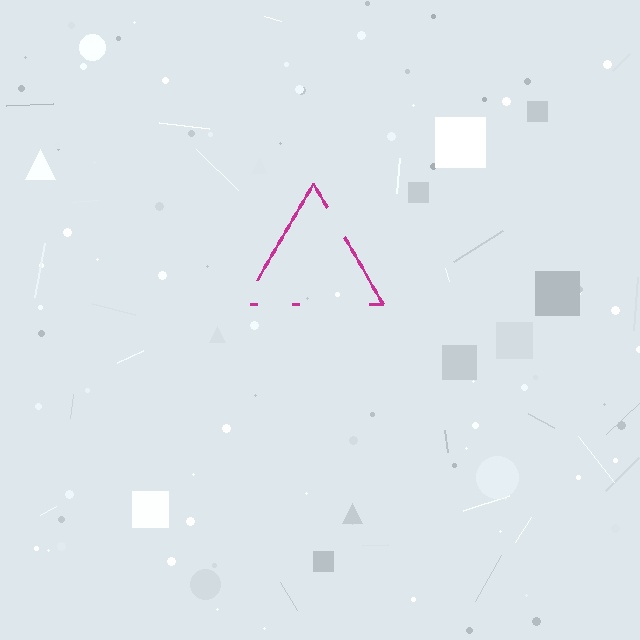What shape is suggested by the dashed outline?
The dashed outline suggests a triangle.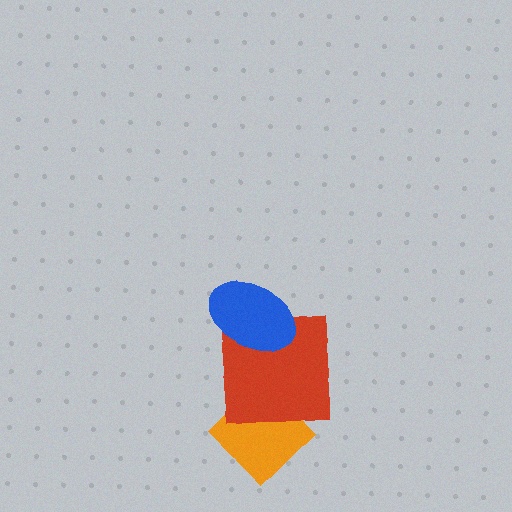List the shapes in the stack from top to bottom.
From top to bottom: the blue ellipse, the red square, the orange diamond.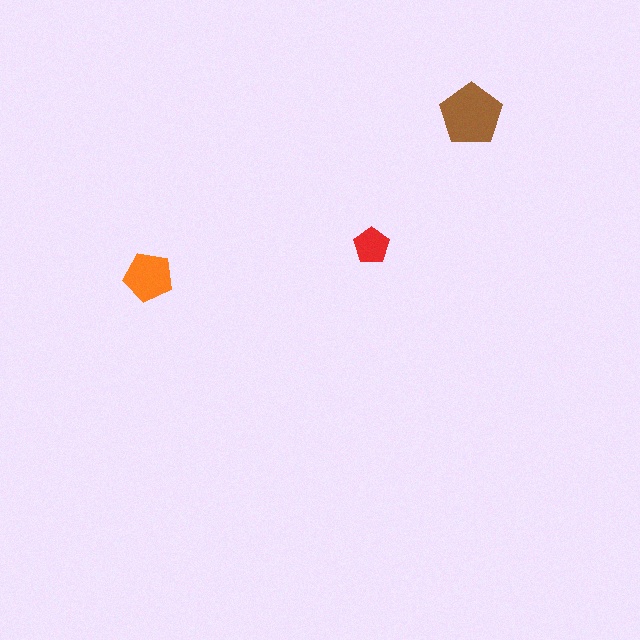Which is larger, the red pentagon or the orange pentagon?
The orange one.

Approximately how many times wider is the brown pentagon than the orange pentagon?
About 1.5 times wider.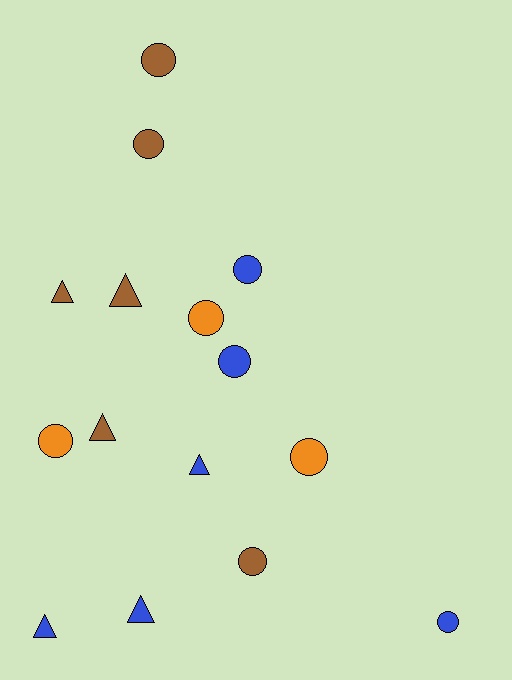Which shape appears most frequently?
Circle, with 9 objects.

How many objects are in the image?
There are 15 objects.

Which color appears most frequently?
Brown, with 6 objects.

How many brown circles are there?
There are 3 brown circles.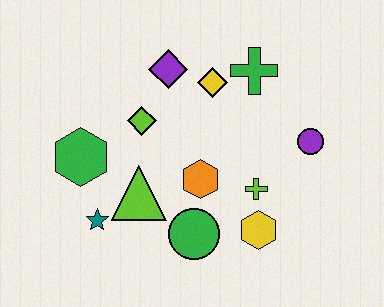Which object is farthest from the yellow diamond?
The teal star is farthest from the yellow diamond.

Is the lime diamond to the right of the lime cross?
No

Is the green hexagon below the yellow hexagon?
No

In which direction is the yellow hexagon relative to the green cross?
The yellow hexagon is below the green cross.